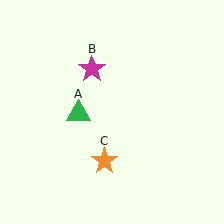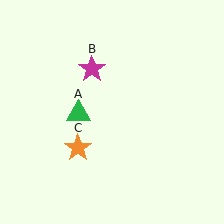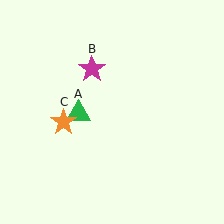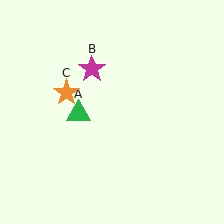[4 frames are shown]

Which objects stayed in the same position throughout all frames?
Green triangle (object A) and magenta star (object B) remained stationary.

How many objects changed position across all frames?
1 object changed position: orange star (object C).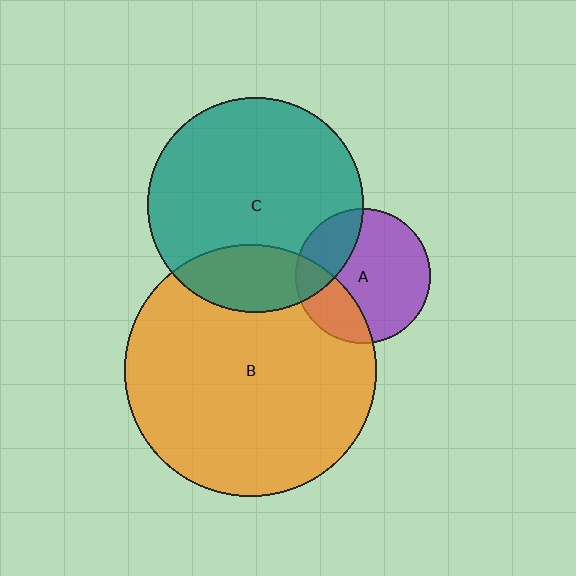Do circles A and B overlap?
Yes.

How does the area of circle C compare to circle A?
Approximately 2.6 times.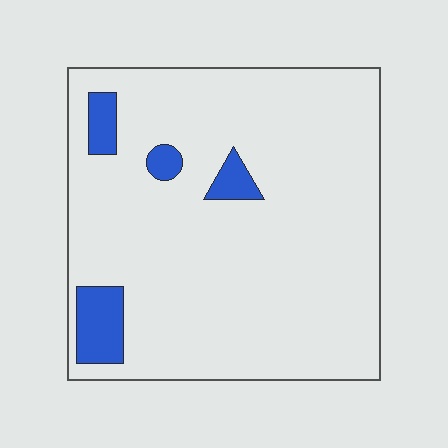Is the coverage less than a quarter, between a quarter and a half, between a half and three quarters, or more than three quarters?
Less than a quarter.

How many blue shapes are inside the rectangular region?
4.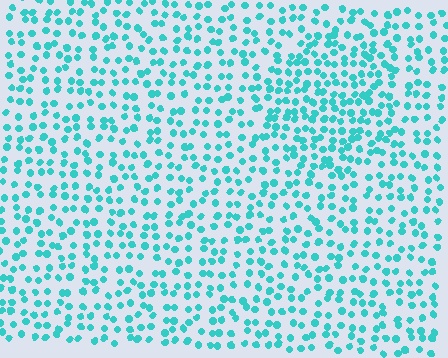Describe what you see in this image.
The image contains small cyan elements arranged at two different densities. A circle-shaped region is visible where the elements are more densely packed than the surrounding area.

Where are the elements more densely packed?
The elements are more densely packed inside the circle boundary.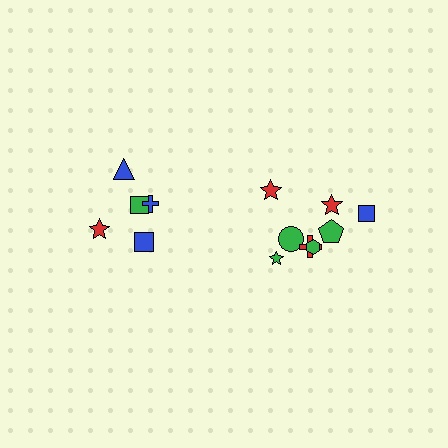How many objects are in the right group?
There are 8 objects.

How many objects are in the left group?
There are 5 objects.